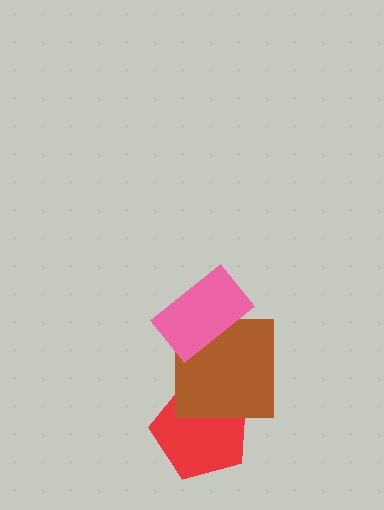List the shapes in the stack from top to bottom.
From top to bottom: the pink rectangle, the brown square, the red pentagon.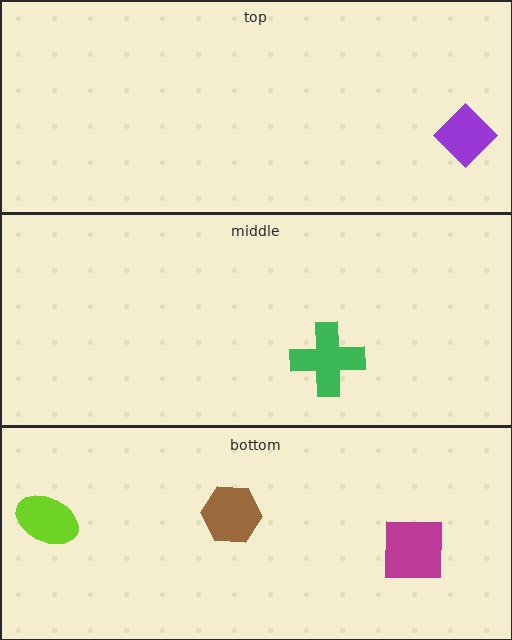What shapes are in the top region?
The purple diamond.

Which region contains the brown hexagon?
The bottom region.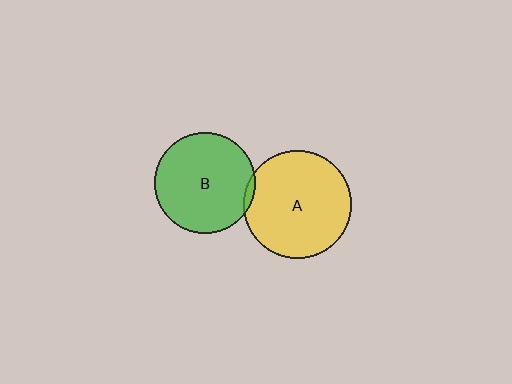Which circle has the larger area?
Circle A (yellow).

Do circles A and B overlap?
Yes.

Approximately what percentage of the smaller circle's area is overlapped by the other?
Approximately 5%.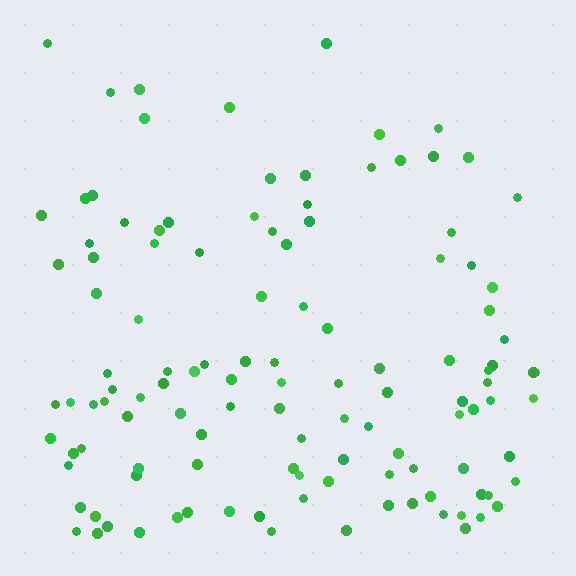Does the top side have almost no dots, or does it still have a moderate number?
Still a moderate number, just noticeably fewer than the bottom.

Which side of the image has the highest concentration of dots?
The bottom.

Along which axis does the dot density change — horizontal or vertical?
Vertical.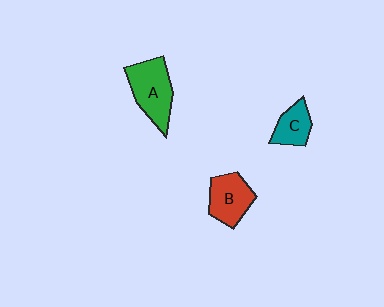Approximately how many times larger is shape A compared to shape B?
Approximately 1.3 times.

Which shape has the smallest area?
Shape C (teal).